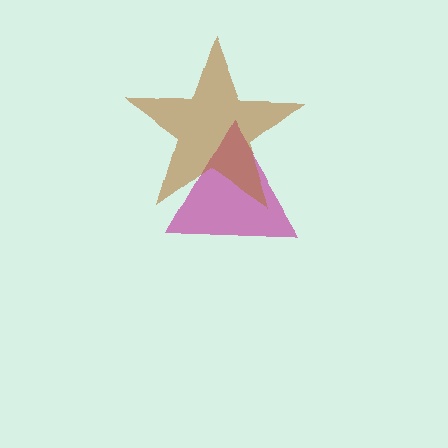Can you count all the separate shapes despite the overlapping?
Yes, there are 2 separate shapes.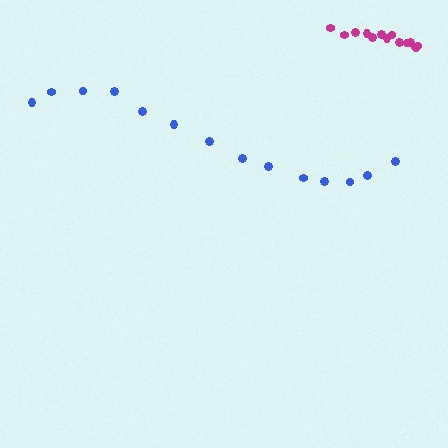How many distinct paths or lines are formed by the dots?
There are 2 distinct paths.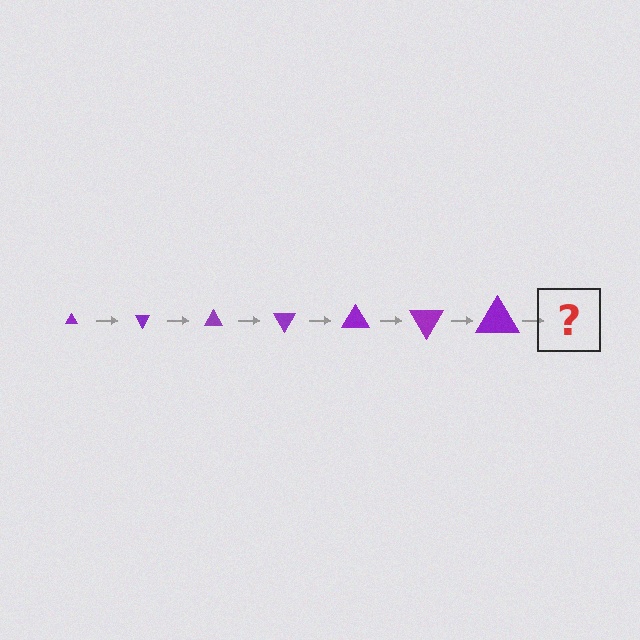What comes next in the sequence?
The next element should be a triangle, larger than the previous one and rotated 420 degrees from the start.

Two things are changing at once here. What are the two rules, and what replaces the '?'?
The two rules are that the triangle grows larger each step and it rotates 60 degrees each step. The '?' should be a triangle, larger than the previous one and rotated 420 degrees from the start.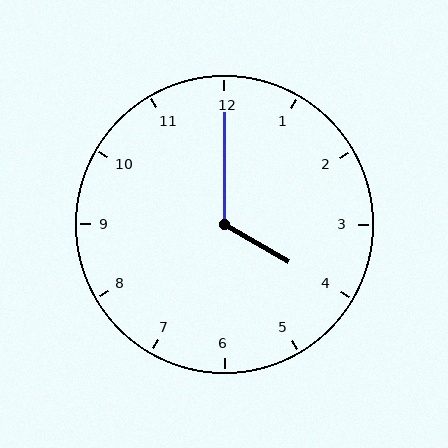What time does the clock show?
4:00.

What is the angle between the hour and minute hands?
Approximately 120 degrees.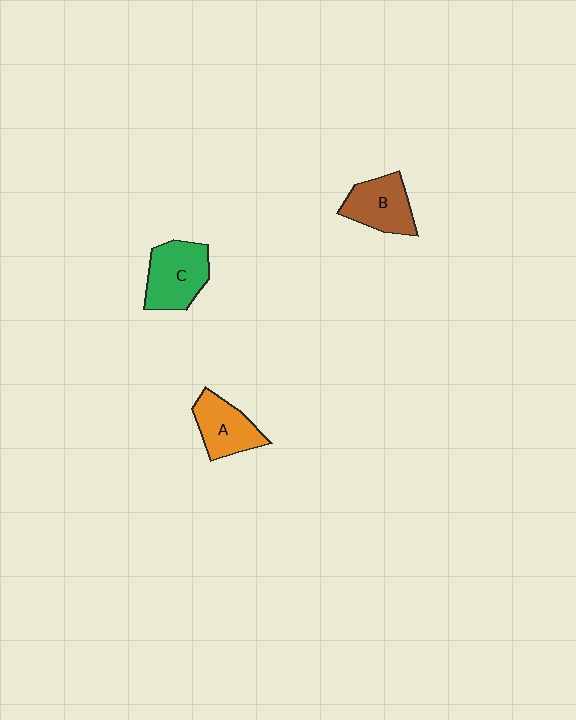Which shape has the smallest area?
Shape A (orange).